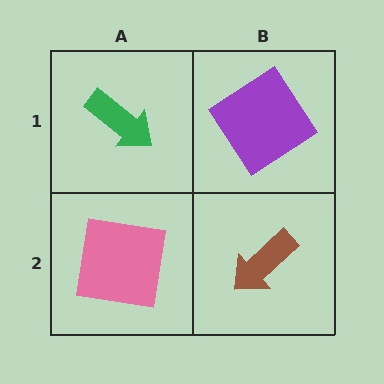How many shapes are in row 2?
2 shapes.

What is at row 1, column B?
A purple diamond.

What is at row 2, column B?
A brown arrow.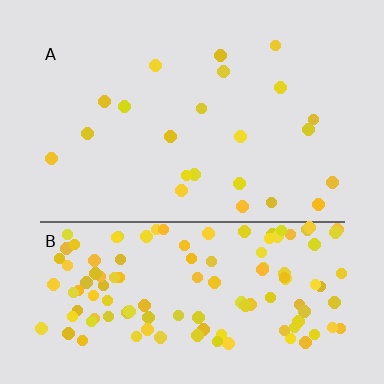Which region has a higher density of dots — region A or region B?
B (the bottom).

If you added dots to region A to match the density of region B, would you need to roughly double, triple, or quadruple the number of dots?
Approximately quadruple.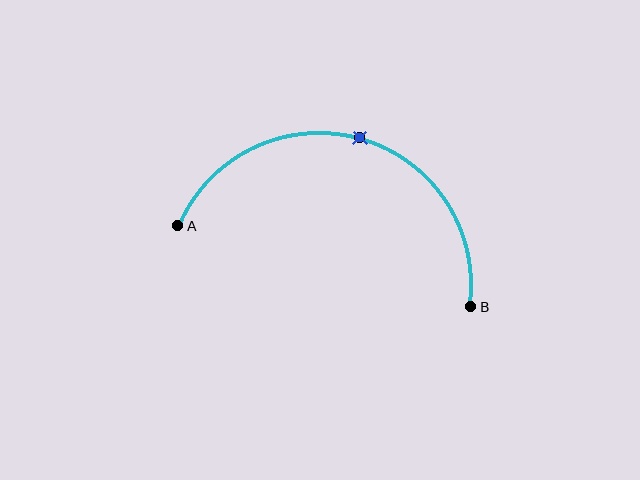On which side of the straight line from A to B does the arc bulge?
The arc bulges above the straight line connecting A and B.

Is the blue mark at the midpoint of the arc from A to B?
Yes. The blue mark lies on the arc at equal arc-length from both A and B — it is the arc midpoint.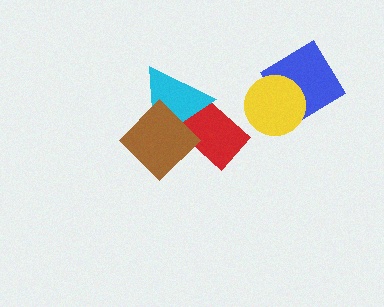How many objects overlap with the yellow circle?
1 object overlaps with the yellow circle.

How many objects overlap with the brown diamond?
2 objects overlap with the brown diamond.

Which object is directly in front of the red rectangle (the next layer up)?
The cyan triangle is directly in front of the red rectangle.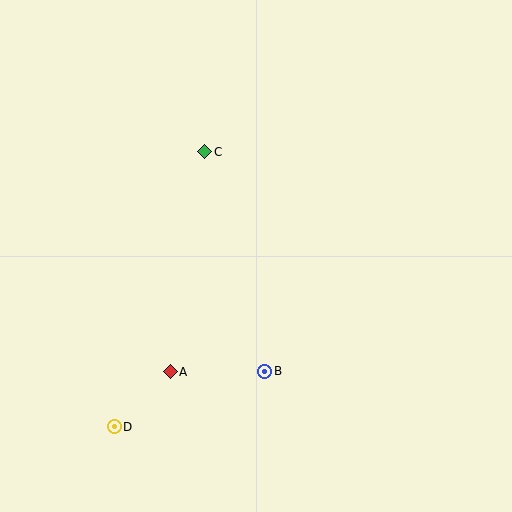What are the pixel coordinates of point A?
Point A is at (170, 372).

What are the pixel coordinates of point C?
Point C is at (205, 152).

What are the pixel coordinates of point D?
Point D is at (114, 427).